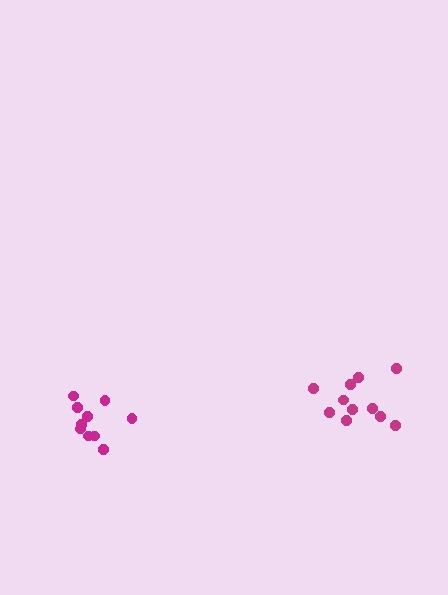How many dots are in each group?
Group 1: 10 dots, Group 2: 11 dots (21 total).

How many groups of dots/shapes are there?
There are 2 groups.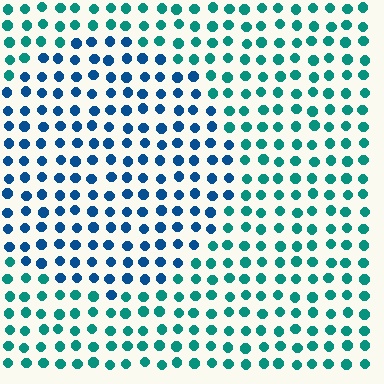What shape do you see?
I see a circle.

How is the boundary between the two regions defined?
The boundary is defined purely by a slight shift in hue (about 39 degrees). Spacing, size, and orientation are identical on both sides.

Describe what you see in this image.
The image is filled with small teal elements in a uniform arrangement. A circle-shaped region is visible where the elements are tinted to a slightly different hue, forming a subtle color boundary.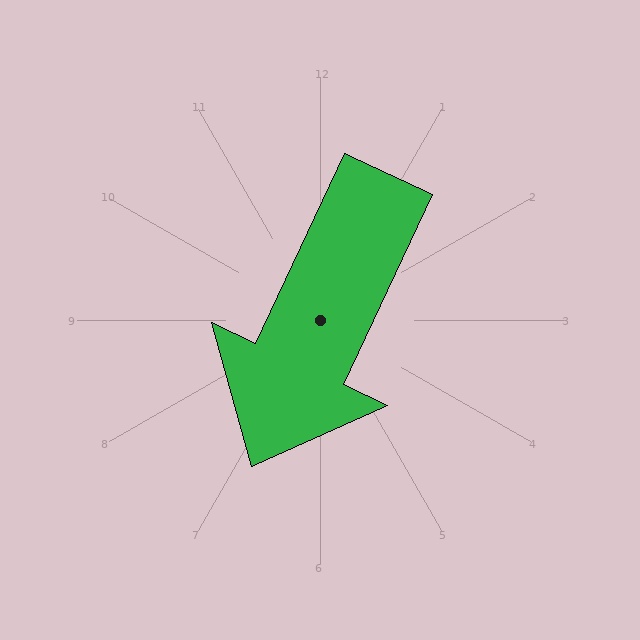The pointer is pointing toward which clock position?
Roughly 7 o'clock.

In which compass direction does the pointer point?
Southwest.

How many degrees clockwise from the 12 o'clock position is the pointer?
Approximately 205 degrees.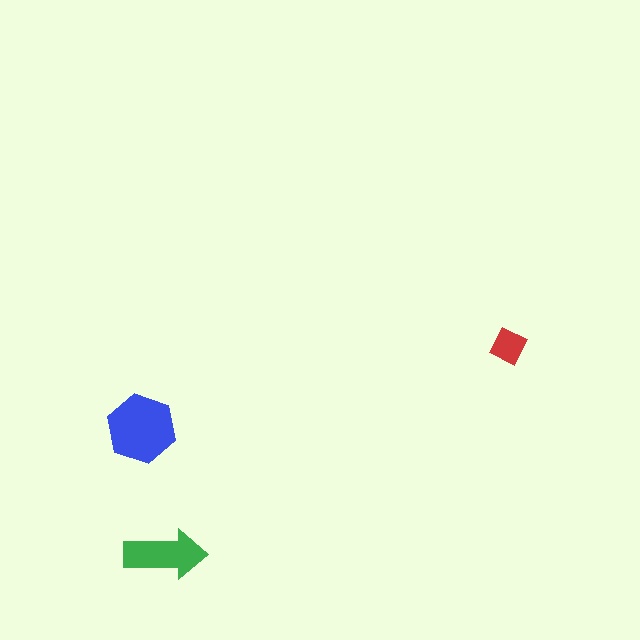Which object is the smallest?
The red diamond.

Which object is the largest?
The blue hexagon.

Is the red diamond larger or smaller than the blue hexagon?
Smaller.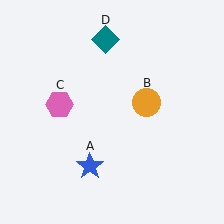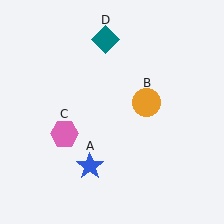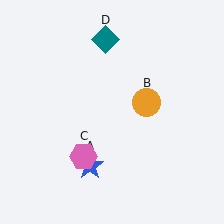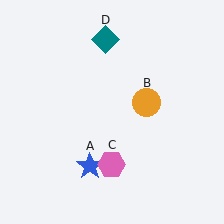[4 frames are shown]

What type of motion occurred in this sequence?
The pink hexagon (object C) rotated counterclockwise around the center of the scene.